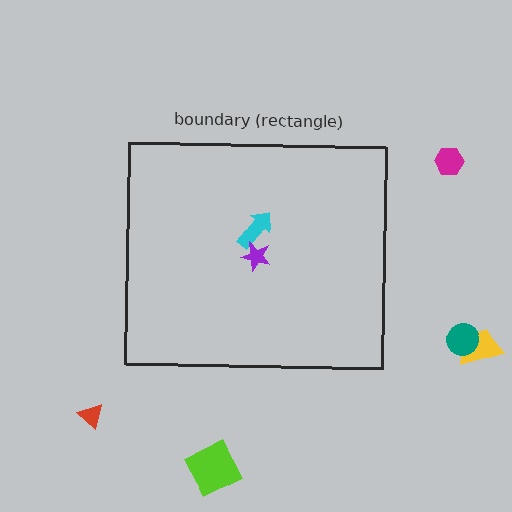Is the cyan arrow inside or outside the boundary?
Inside.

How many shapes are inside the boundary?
2 inside, 5 outside.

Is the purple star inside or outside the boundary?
Inside.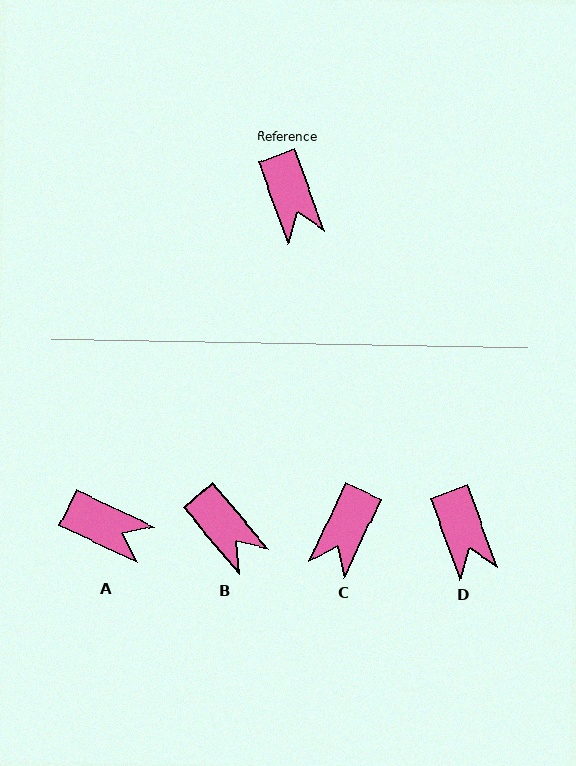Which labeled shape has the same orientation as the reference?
D.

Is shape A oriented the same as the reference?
No, it is off by about 45 degrees.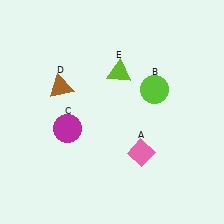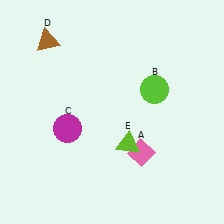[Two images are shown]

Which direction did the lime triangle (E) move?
The lime triangle (E) moved down.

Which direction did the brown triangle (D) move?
The brown triangle (D) moved up.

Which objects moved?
The objects that moved are: the brown triangle (D), the lime triangle (E).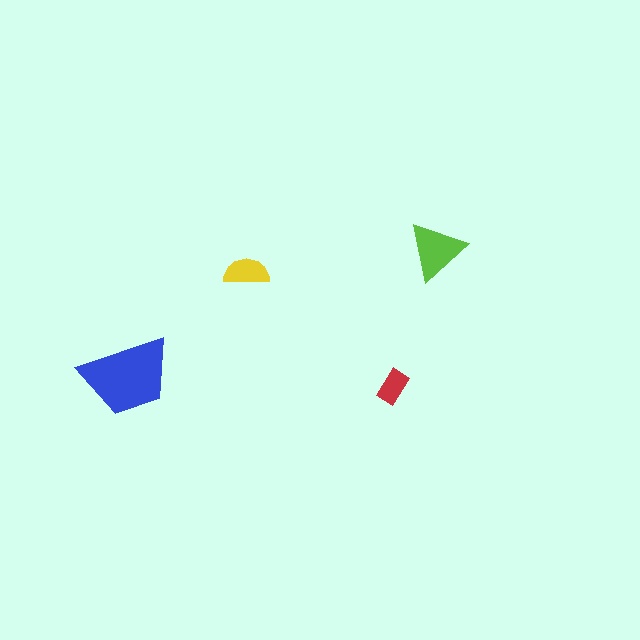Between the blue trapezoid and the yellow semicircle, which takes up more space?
The blue trapezoid.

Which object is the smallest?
The red rectangle.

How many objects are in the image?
There are 4 objects in the image.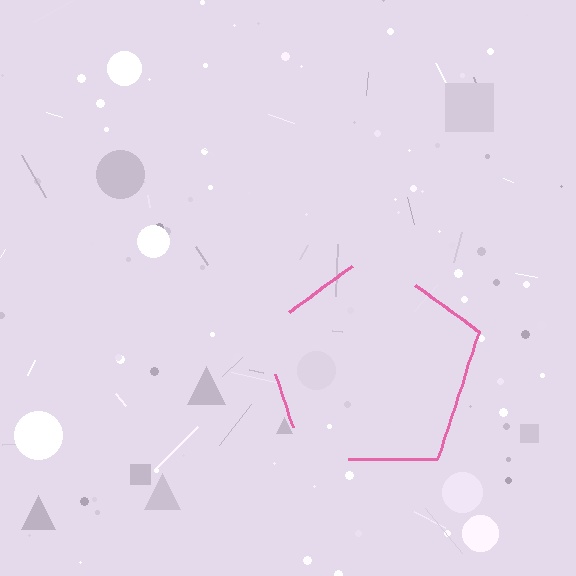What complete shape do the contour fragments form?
The contour fragments form a pentagon.